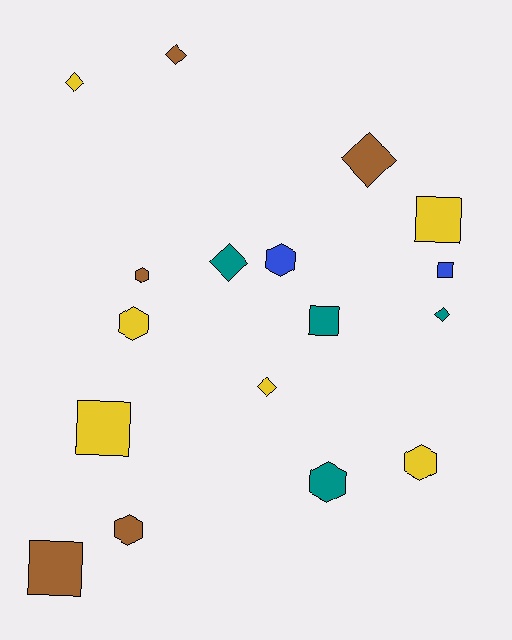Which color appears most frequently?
Yellow, with 6 objects.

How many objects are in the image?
There are 17 objects.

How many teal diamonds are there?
There are 2 teal diamonds.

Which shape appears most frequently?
Diamond, with 6 objects.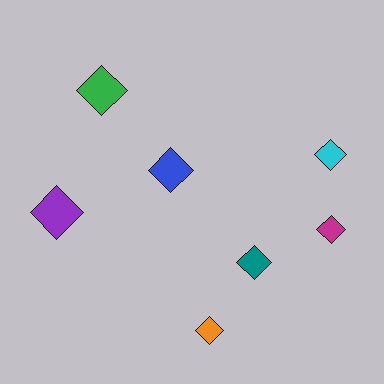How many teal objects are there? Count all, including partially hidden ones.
There is 1 teal object.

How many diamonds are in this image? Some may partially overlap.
There are 7 diamonds.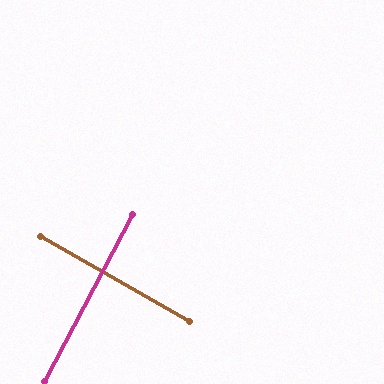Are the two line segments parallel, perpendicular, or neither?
Perpendicular — they meet at approximately 88°.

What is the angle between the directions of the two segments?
Approximately 88 degrees.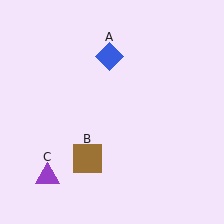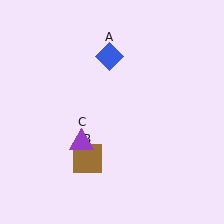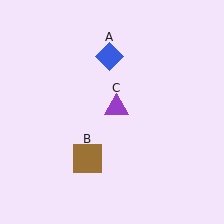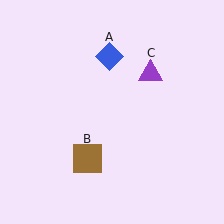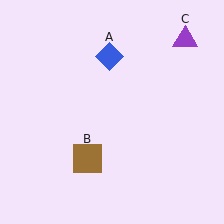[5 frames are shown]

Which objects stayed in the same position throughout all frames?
Blue diamond (object A) and brown square (object B) remained stationary.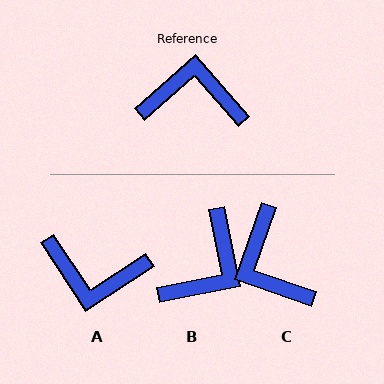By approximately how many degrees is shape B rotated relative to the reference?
Approximately 120 degrees clockwise.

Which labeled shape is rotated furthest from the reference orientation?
A, about 172 degrees away.